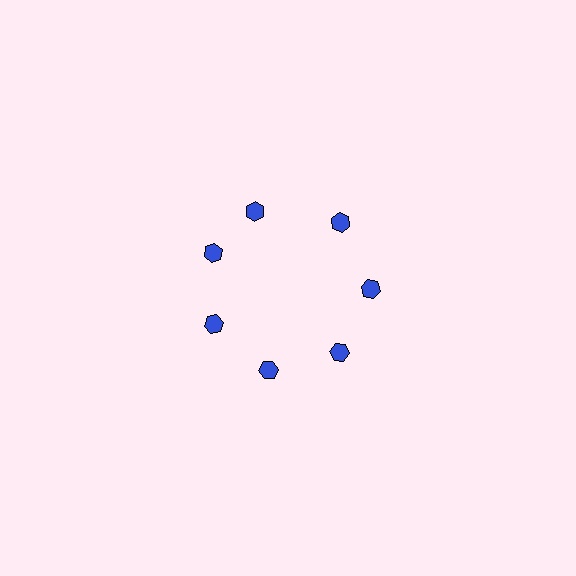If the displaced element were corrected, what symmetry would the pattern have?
It would have 7-fold rotational symmetry — the pattern would map onto itself every 51 degrees.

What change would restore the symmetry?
The symmetry would be restored by rotating it back into even spacing with its neighbors so that all 7 hexagons sit at equal angles and equal distance from the center.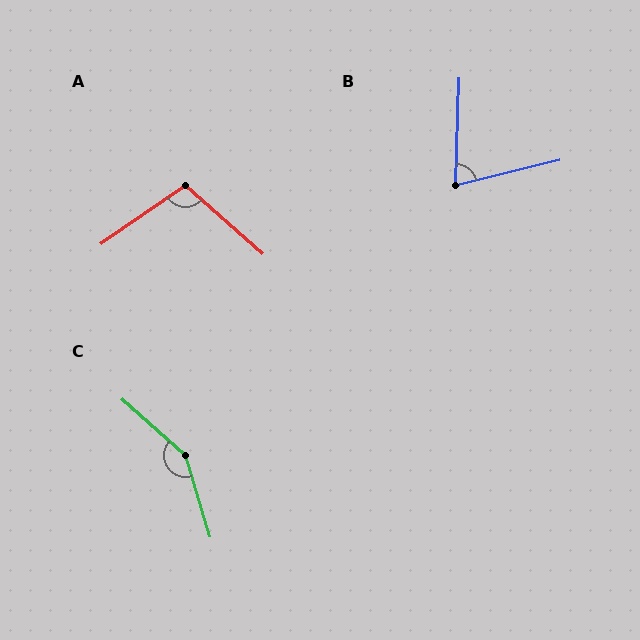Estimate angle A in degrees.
Approximately 104 degrees.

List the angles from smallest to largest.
B (74°), A (104°), C (148°).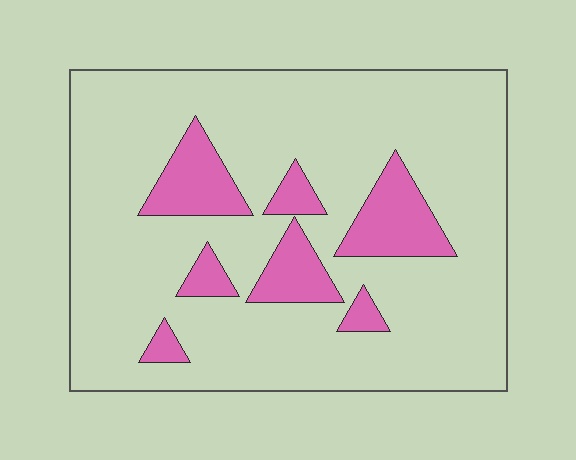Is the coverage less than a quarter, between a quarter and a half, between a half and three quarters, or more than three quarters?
Less than a quarter.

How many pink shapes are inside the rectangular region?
7.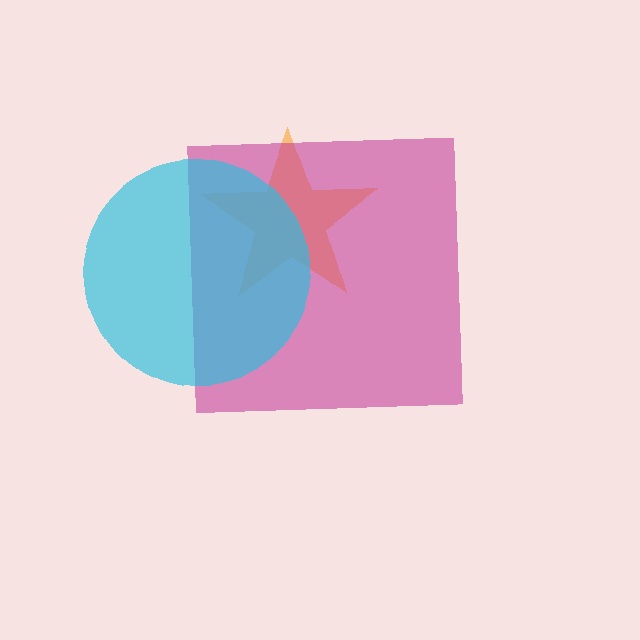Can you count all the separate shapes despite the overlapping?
Yes, there are 3 separate shapes.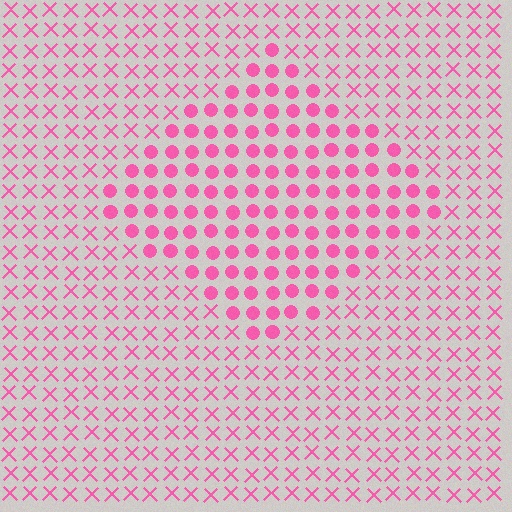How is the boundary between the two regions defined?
The boundary is defined by a change in element shape: circles inside vs. X marks outside. All elements share the same color and spacing.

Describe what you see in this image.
The image is filled with small pink elements arranged in a uniform grid. A diamond-shaped region contains circles, while the surrounding area contains X marks. The boundary is defined purely by the change in element shape.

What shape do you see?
I see a diamond.